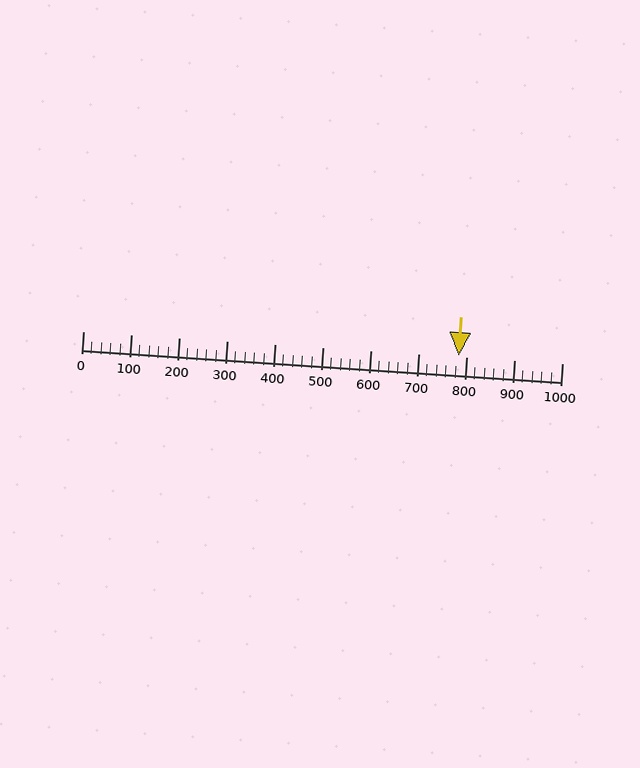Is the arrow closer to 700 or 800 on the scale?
The arrow is closer to 800.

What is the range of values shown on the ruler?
The ruler shows values from 0 to 1000.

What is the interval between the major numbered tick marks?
The major tick marks are spaced 100 units apart.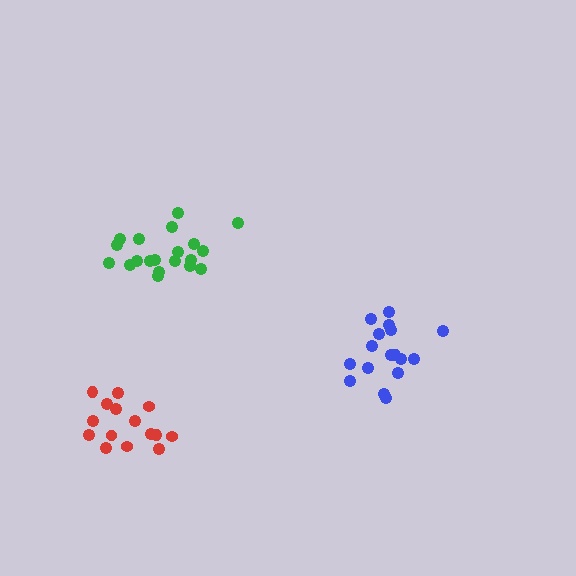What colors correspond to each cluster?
The clusters are colored: green, red, blue.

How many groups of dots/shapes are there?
There are 3 groups.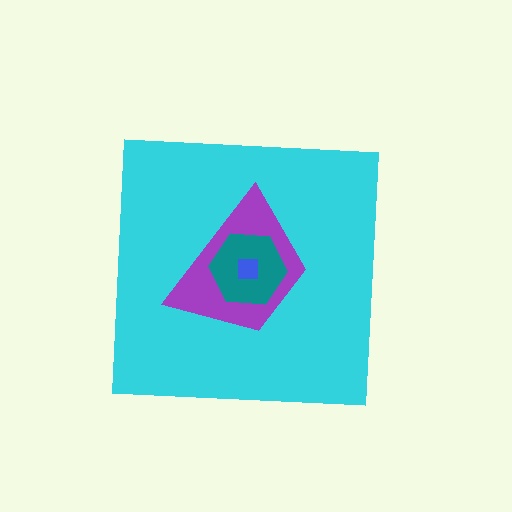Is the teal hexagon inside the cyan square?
Yes.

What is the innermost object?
The blue square.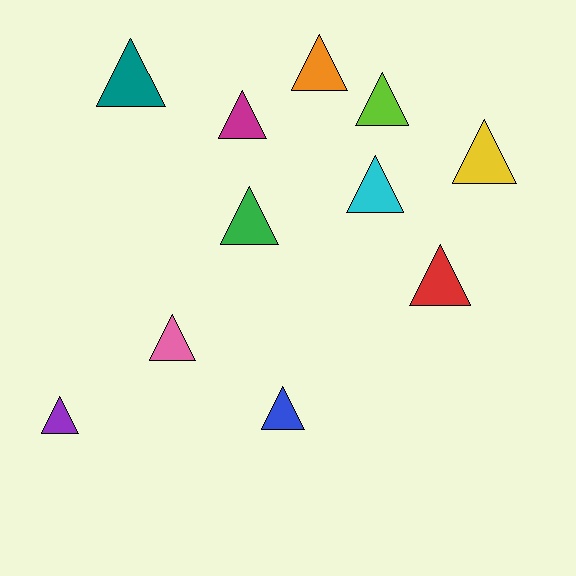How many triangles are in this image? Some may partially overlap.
There are 11 triangles.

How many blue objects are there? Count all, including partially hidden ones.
There is 1 blue object.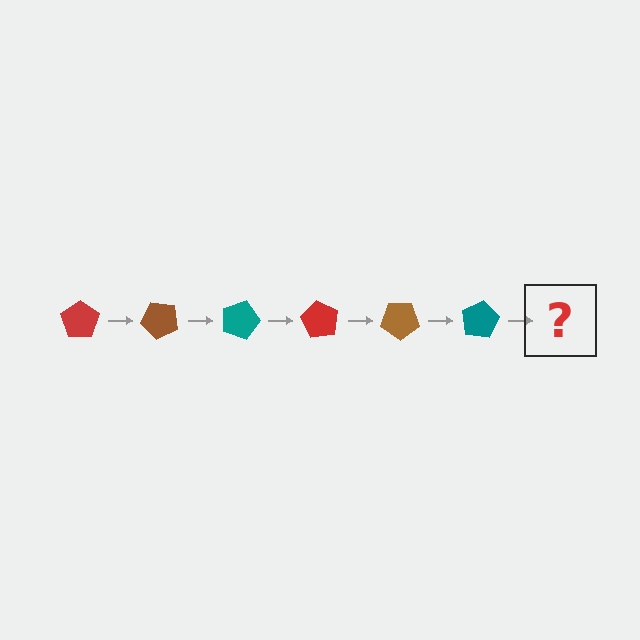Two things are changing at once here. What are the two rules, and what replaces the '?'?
The two rules are that it rotates 45 degrees each step and the color cycles through red, brown, and teal. The '?' should be a red pentagon, rotated 270 degrees from the start.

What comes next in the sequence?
The next element should be a red pentagon, rotated 270 degrees from the start.